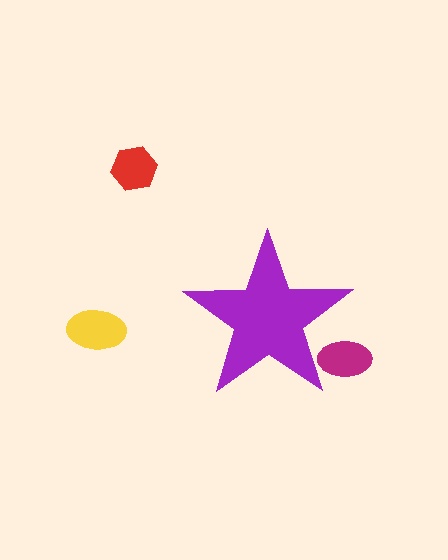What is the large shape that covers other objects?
A purple star.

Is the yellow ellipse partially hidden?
No, the yellow ellipse is fully visible.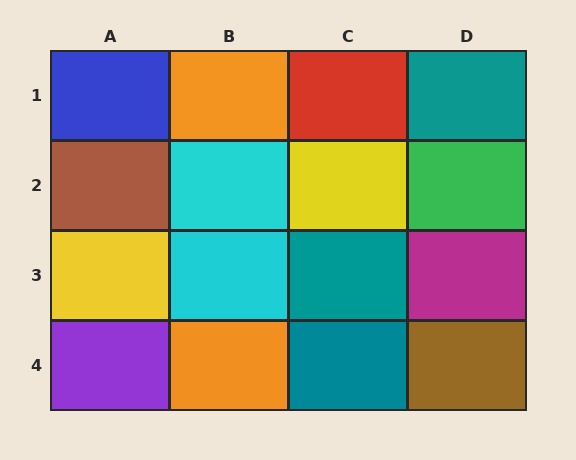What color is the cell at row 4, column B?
Orange.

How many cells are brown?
2 cells are brown.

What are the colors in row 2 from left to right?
Brown, cyan, yellow, green.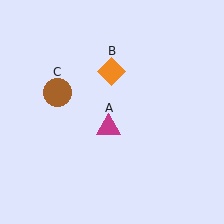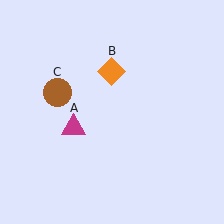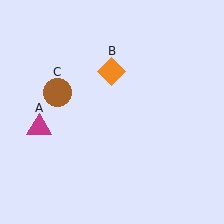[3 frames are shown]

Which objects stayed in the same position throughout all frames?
Orange diamond (object B) and brown circle (object C) remained stationary.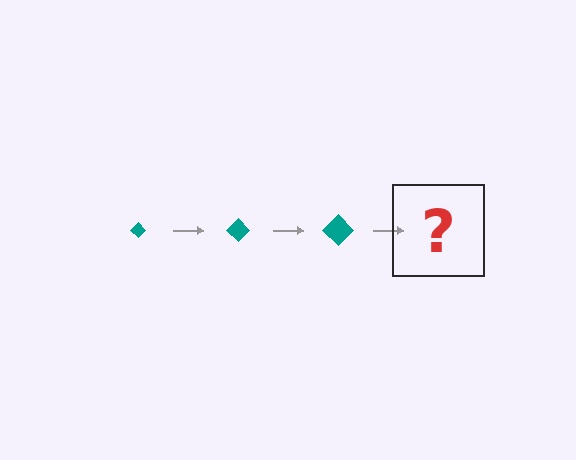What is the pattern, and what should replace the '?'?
The pattern is that the diamond gets progressively larger each step. The '?' should be a teal diamond, larger than the previous one.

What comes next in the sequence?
The next element should be a teal diamond, larger than the previous one.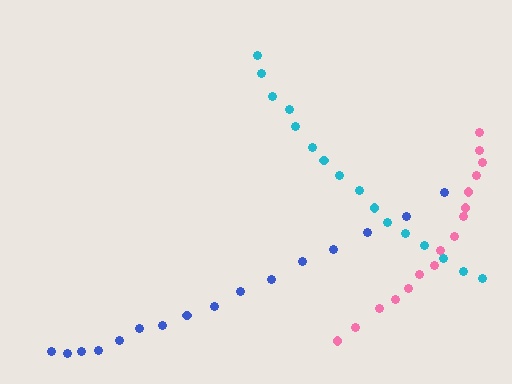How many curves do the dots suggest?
There are 3 distinct paths.